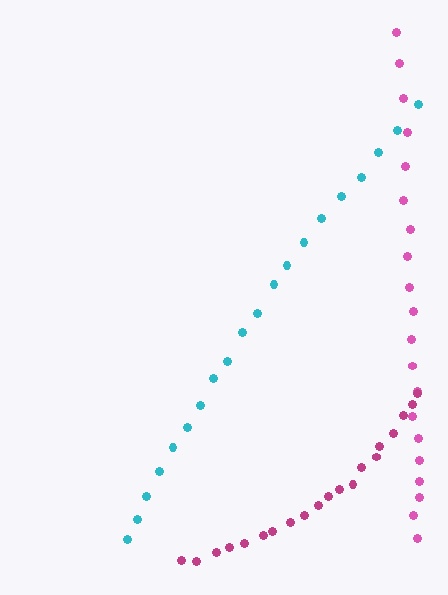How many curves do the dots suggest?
There are 3 distinct paths.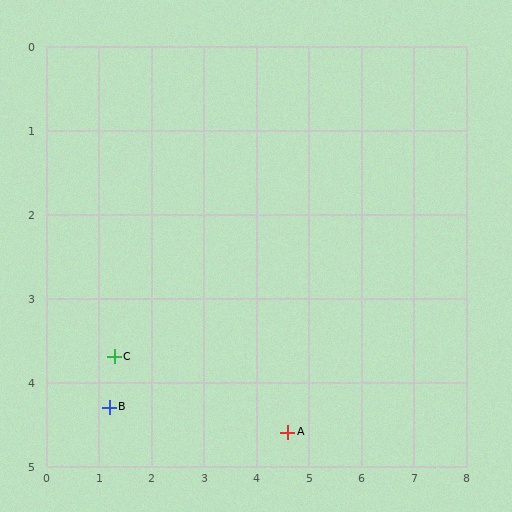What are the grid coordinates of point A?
Point A is at approximately (4.6, 4.6).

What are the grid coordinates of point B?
Point B is at approximately (1.2, 4.3).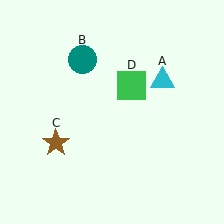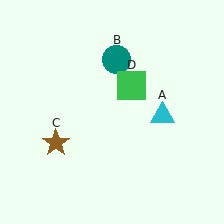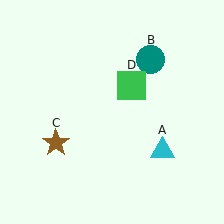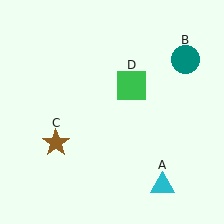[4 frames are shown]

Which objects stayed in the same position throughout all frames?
Brown star (object C) and green square (object D) remained stationary.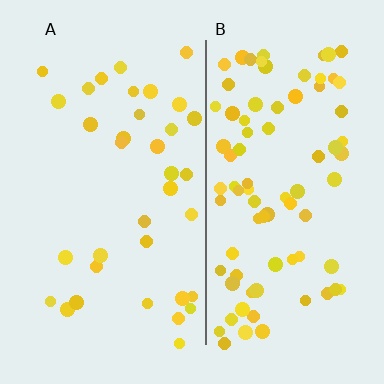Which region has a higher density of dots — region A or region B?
B (the right).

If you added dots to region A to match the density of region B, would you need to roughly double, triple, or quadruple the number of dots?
Approximately double.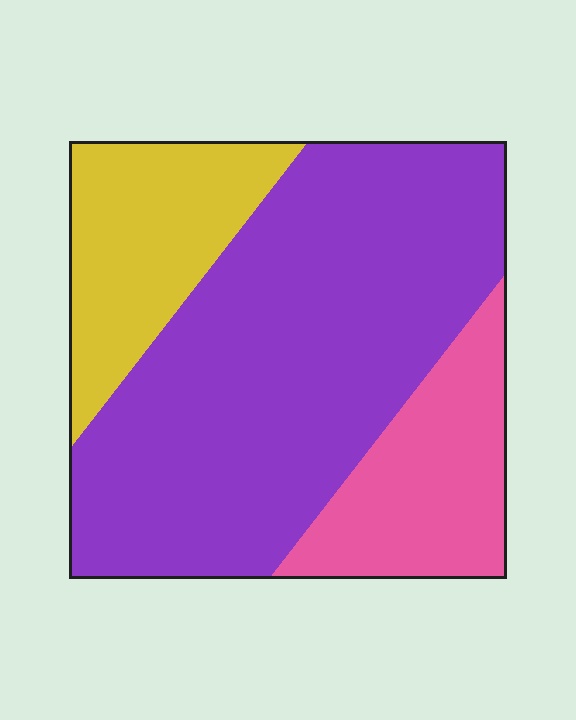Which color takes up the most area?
Purple, at roughly 60%.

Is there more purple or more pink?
Purple.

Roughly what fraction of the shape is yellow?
Yellow covers roughly 20% of the shape.